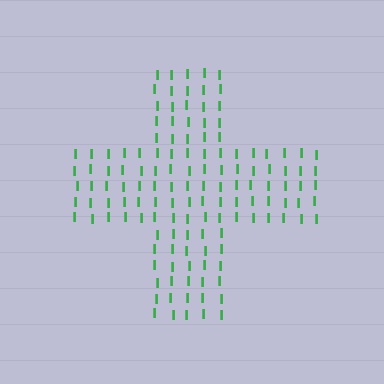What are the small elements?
The small elements are letter I's.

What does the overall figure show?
The overall figure shows a cross.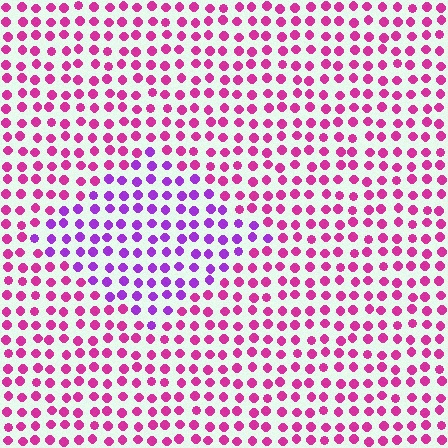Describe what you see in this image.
The image is filled with small magenta elements in a uniform arrangement. A diamond-shaped region is visible where the elements are tinted to a slightly different hue, forming a subtle color boundary.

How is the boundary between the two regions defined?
The boundary is defined purely by a slight shift in hue (about 39 degrees). Spacing, size, and orientation are identical on both sides.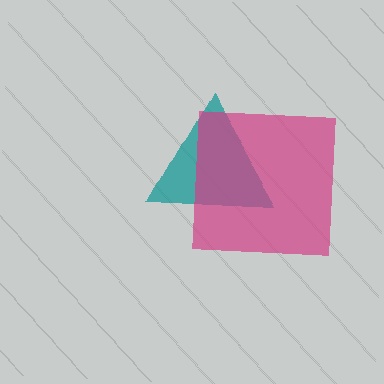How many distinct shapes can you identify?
There are 2 distinct shapes: a teal triangle, a magenta square.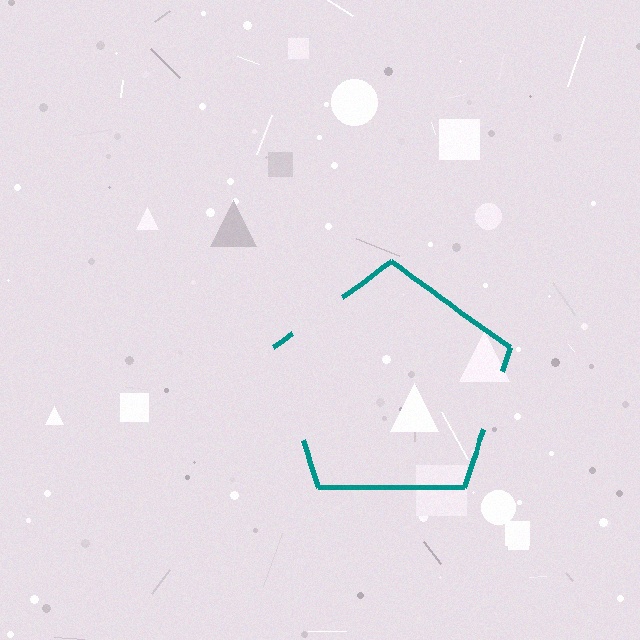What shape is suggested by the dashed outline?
The dashed outline suggests a pentagon.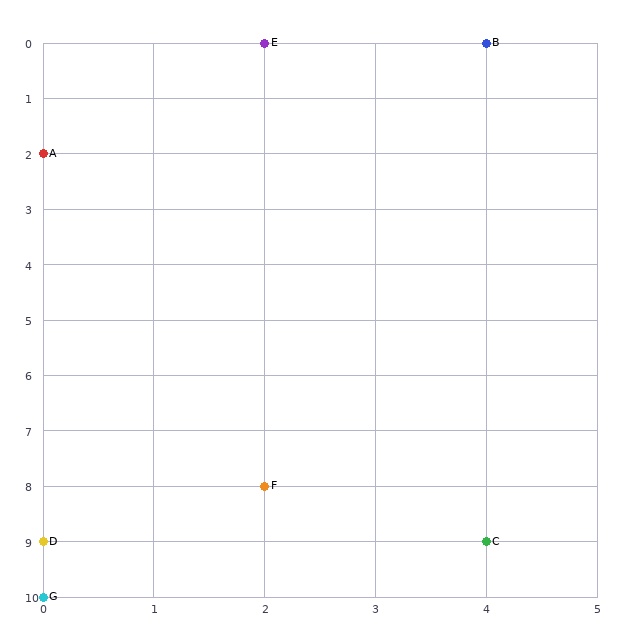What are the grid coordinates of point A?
Point A is at grid coordinates (0, 2).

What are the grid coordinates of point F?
Point F is at grid coordinates (2, 8).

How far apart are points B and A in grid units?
Points B and A are 4 columns and 2 rows apart (about 4.5 grid units diagonally).